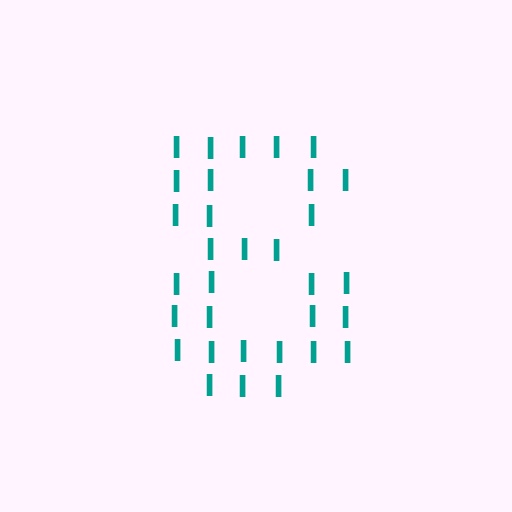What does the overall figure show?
The overall figure shows the digit 8.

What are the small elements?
The small elements are letter I's.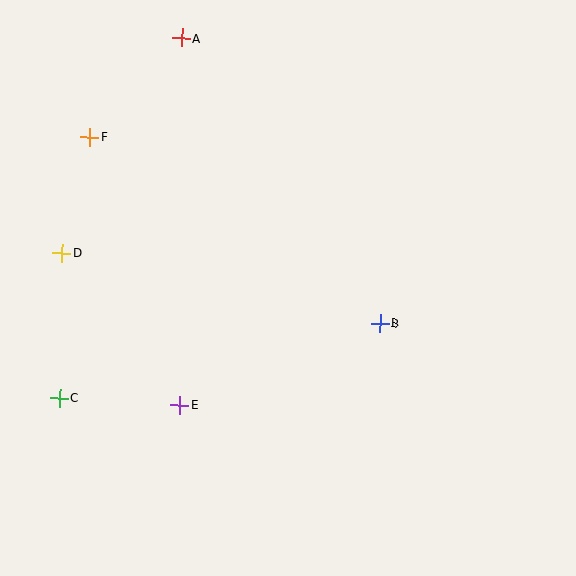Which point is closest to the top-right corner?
Point B is closest to the top-right corner.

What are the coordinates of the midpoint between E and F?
The midpoint between E and F is at (135, 271).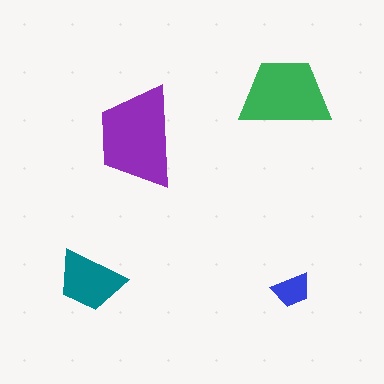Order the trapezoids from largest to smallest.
the purple one, the green one, the teal one, the blue one.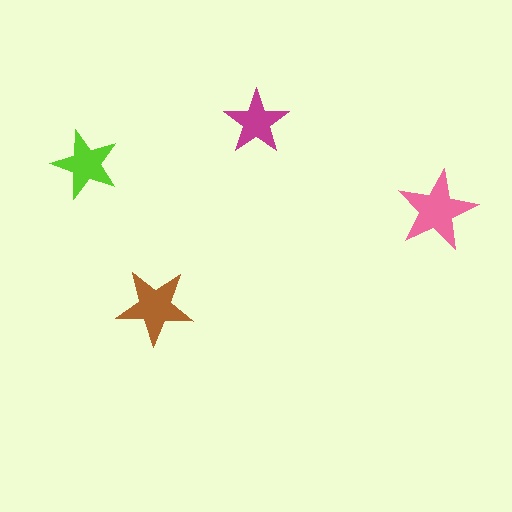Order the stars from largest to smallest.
the pink one, the brown one, the lime one, the magenta one.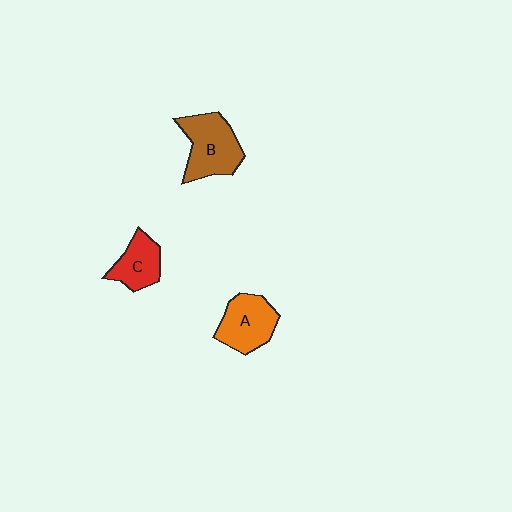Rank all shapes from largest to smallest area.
From largest to smallest: B (brown), A (orange), C (red).